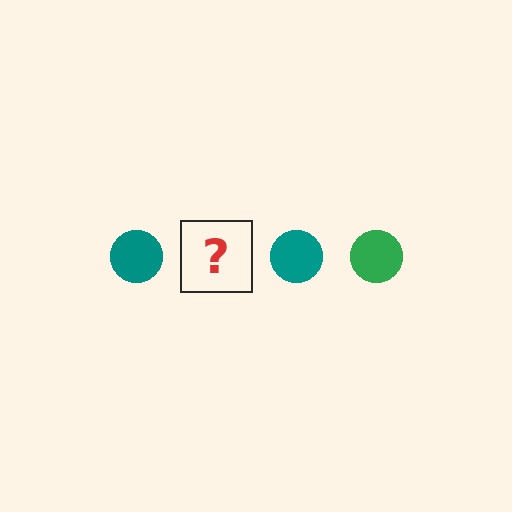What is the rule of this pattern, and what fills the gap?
The rule is that the pattern cycles through teal, green circles. The gap should be filled with a green circle.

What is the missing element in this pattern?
The missing element is a green circle.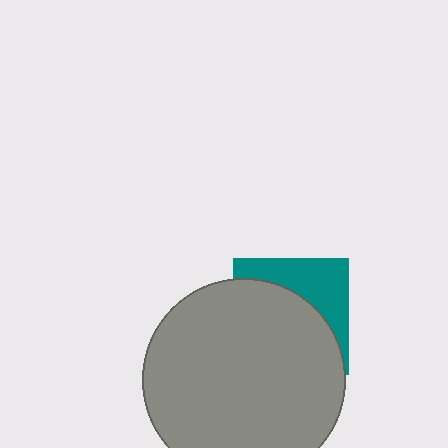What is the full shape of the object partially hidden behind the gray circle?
The partially hidden object is a teal square.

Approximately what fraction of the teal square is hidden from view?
Roughly 64% of the teal square is hidden behind the gray circle.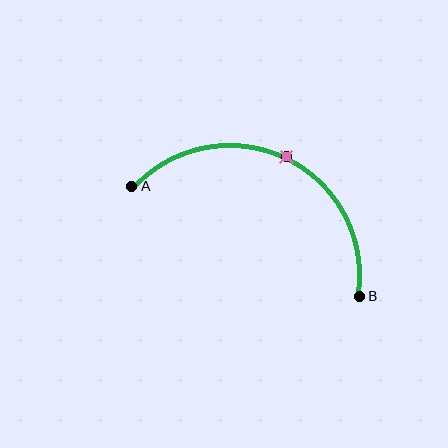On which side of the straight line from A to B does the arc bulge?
The arc bulges above the straight line connecting A and B.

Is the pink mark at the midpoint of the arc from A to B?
Yes. The pink mark lies on the arc at equal arc-length from both A and B — it is the arc midpoint.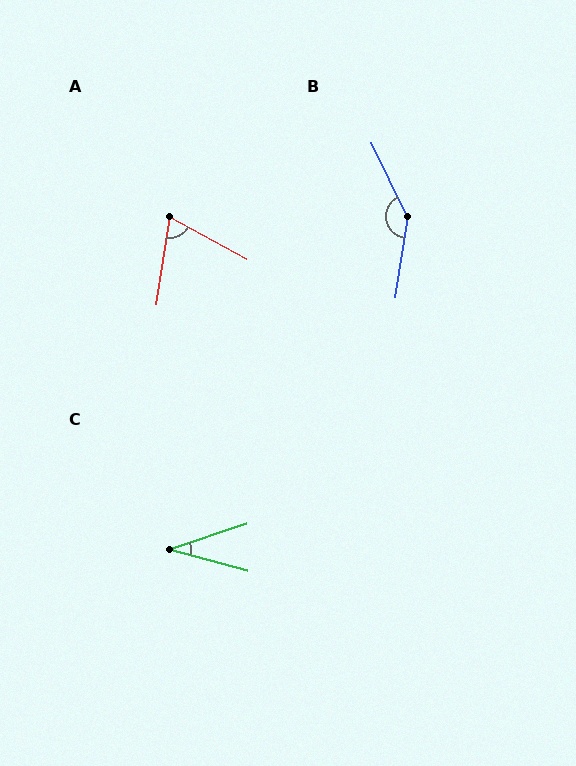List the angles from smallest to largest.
C (33°), A (70°), B (146°).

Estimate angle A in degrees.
Approximately 70 degrees.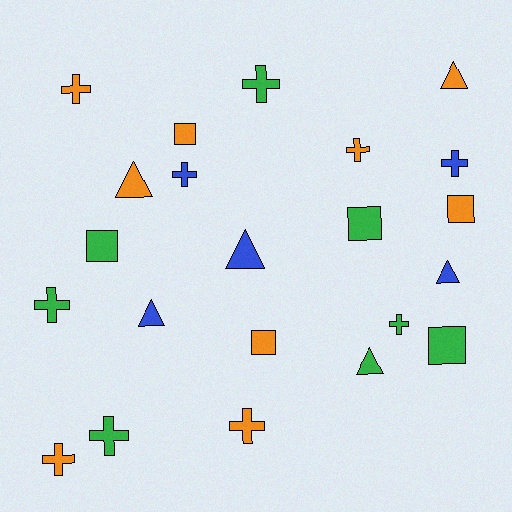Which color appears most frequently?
Orange, with 9 objects.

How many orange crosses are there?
There are 4 orange crosses.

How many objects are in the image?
There are 22 objects.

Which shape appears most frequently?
Cross, with 10 objects.